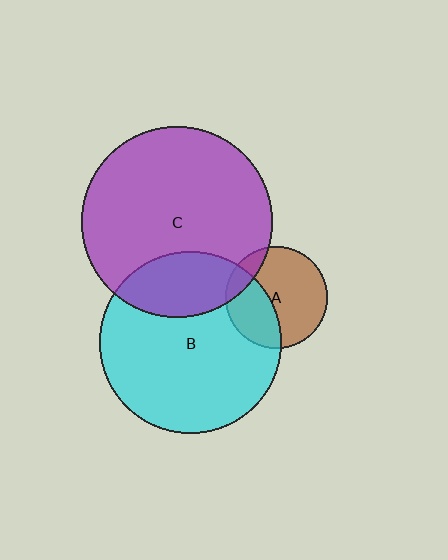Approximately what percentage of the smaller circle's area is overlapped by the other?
Approximately 25%.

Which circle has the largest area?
Circle C (purple).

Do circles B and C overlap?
Yes.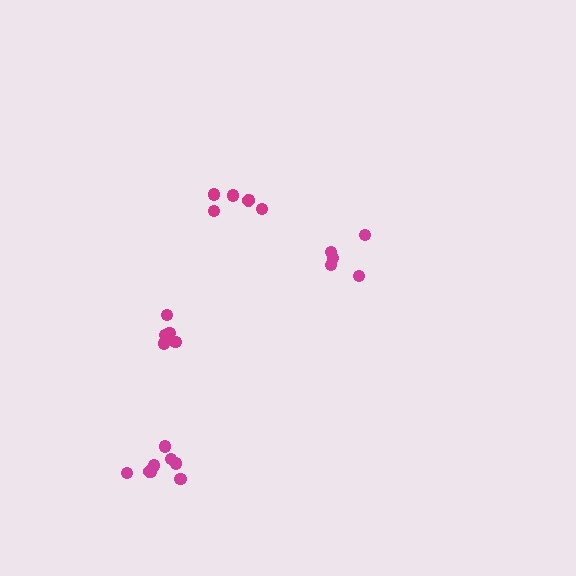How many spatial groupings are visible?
There are 4 spatial groupings.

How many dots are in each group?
Group 1: 6 dots, Group 2: 6 dots, Group 3: 5 dots, Group 4: 8 dots (25 total).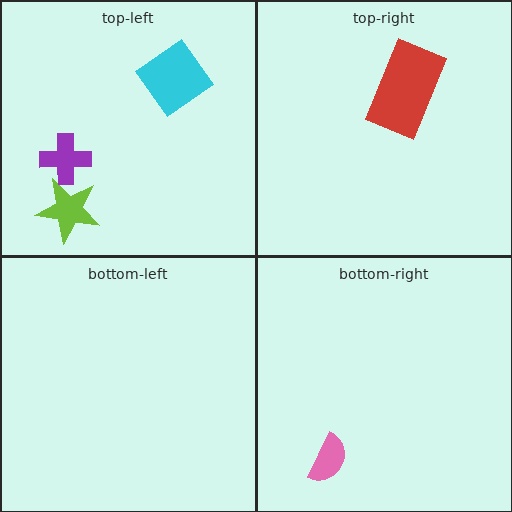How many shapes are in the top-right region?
1.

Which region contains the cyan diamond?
The top-left region.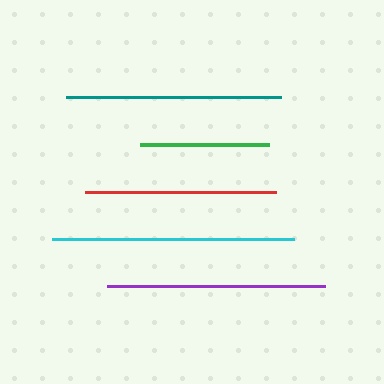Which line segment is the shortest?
The green line is the shortest at approximately 129 pixels.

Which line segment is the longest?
The cyan line is the longest at approximately 241 pixels.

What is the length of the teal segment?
The teal segment is approximately 215 pixels long.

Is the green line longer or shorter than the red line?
The red line is longer than the green line.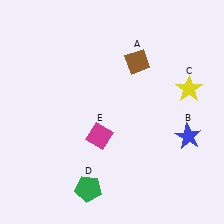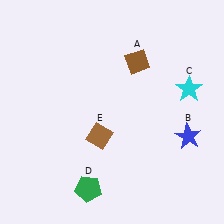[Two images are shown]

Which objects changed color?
C changed from yellow to cyan. E changed from magenta to brown.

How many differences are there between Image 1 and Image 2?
There are 2 differences between the two images.